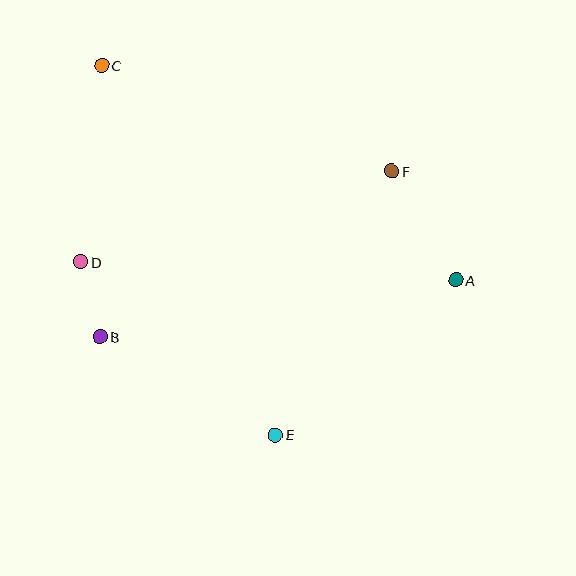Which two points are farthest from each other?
Points A and C are farthest from each other.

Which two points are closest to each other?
Points B and D are closest to each other.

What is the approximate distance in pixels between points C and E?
The distance between C and E is approximately 408 pixels.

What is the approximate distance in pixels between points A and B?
The distance between A and B is approximately 361 pixels.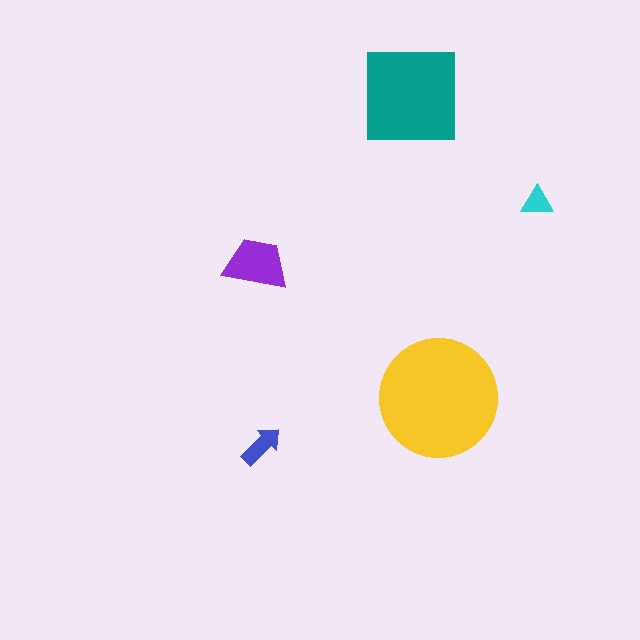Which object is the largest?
The yellow circle.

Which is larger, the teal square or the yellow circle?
The yellow circle.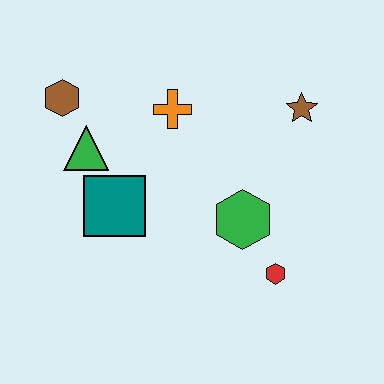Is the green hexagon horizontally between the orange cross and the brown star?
Yes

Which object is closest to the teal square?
The green triangle is closest to the teal square.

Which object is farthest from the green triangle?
The red hexagon is farthest from the green triangle.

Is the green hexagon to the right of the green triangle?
Yes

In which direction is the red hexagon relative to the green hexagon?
The red hexagon is below the green hexagon.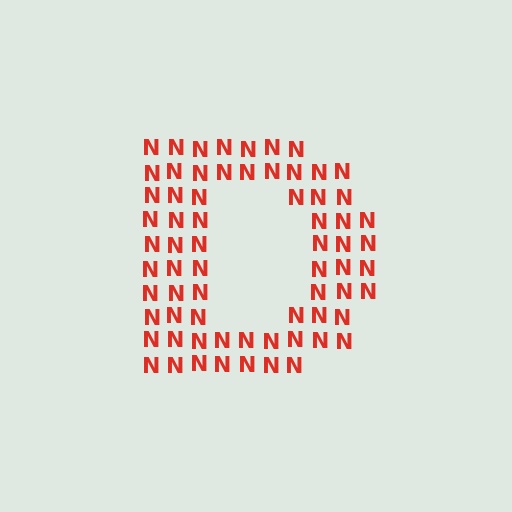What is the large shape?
The large shape is the letter D.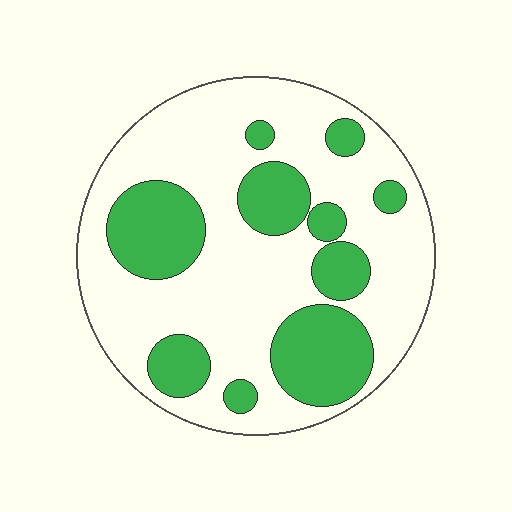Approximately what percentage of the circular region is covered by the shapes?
Approximately 30%.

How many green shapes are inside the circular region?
10.